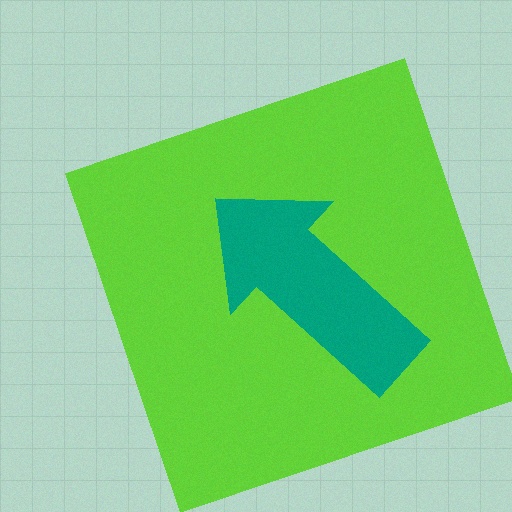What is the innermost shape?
The teal arrow.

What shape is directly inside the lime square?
The teal arrow.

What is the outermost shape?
The lime square.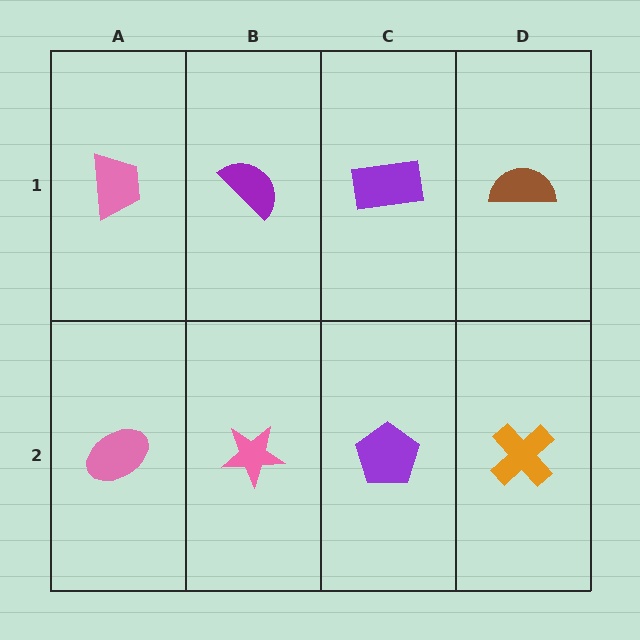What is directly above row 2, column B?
A purple semicircle.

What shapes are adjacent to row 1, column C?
A purple pentagon (row 2, column C), a purple semicircle (row 1, column B), a brown semicircle (row 1, column D).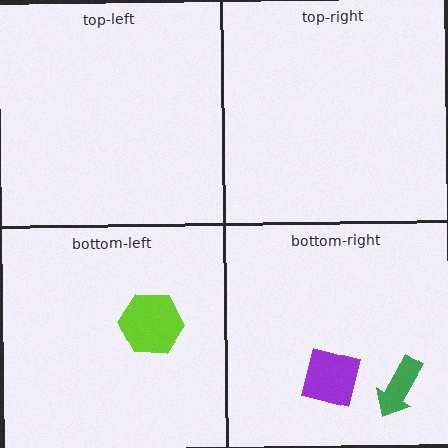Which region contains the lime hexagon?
The bottom-left region.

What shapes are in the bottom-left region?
The lime hexagon.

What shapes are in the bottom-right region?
The purple square, the green arrow.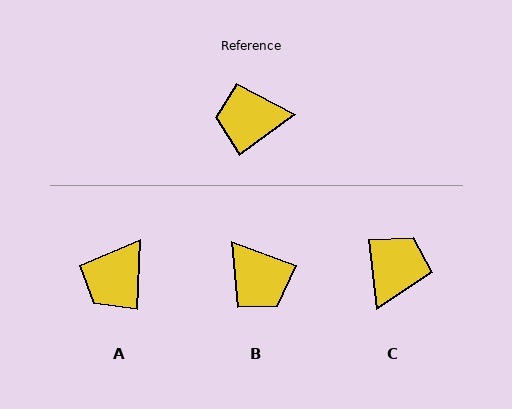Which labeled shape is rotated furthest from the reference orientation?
B, about 123 degrees away.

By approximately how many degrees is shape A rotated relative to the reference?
Approximately 51 degrees counter-clockwise.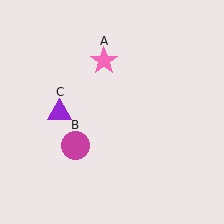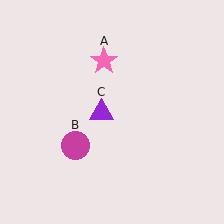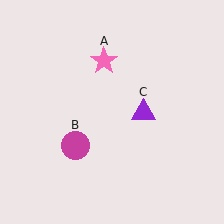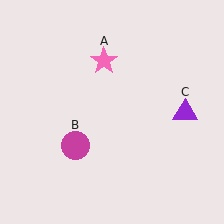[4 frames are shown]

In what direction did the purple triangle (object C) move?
The purple triangle (object C) moved right.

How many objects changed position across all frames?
1 object changed position: purple triangle (object C).